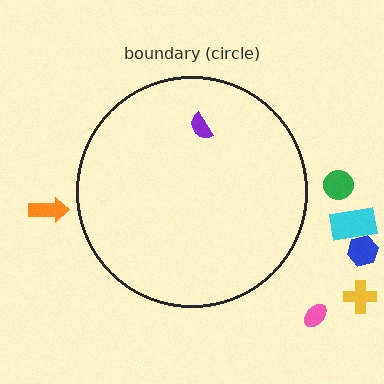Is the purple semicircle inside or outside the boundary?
Inside.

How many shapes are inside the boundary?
1 inside, 6 outside.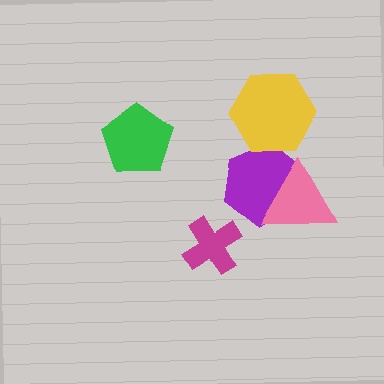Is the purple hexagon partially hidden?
Yes, it is partially covered by another shape.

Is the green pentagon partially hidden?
No, no other shape covers it.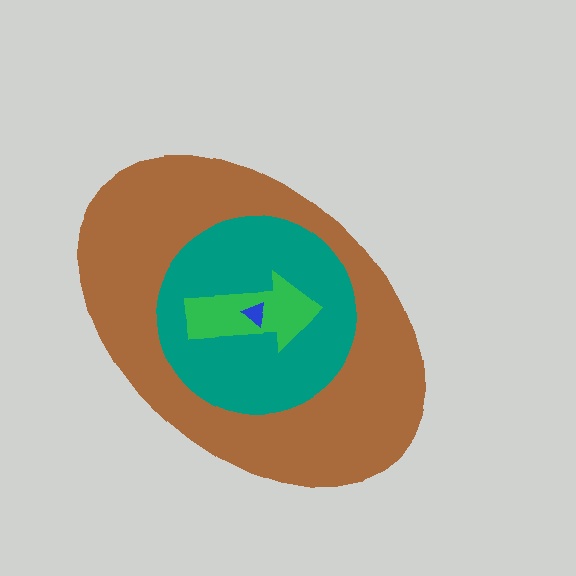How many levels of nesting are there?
4.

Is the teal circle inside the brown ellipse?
Yes.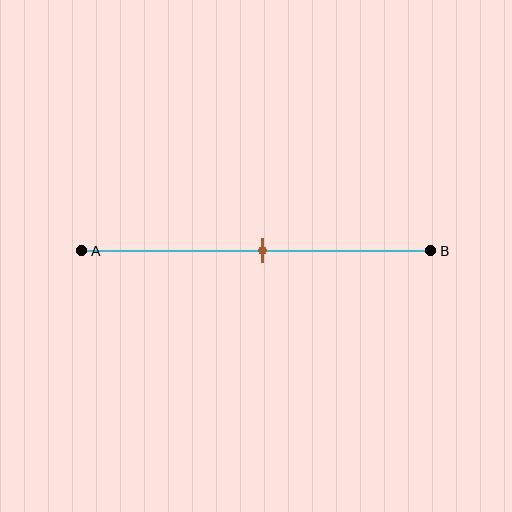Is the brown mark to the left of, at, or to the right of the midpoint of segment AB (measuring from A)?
The brown mark is approximately at the midpoint of segment AB.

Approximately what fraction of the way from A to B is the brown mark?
The brown mark is approximately 50% of the way from A to B.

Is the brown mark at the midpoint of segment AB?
Yes, the mark is approximately at the midpoint.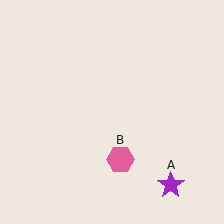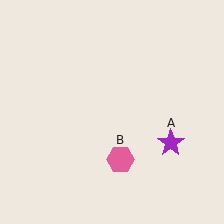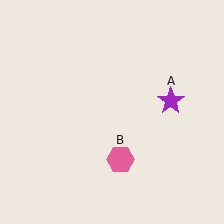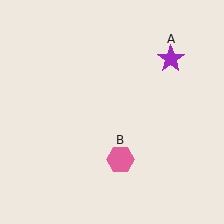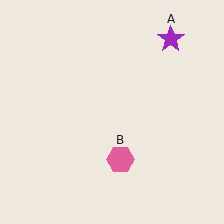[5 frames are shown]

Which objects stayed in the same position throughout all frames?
Pink hexagon (object B) remained stationary.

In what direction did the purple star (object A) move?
The purple star (object A) moved up.